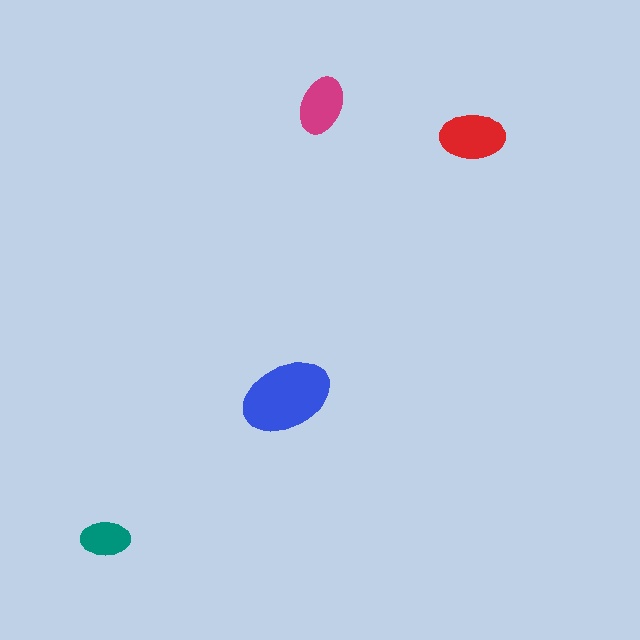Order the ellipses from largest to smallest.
the blue one, the red one, the magenta one, the teal one.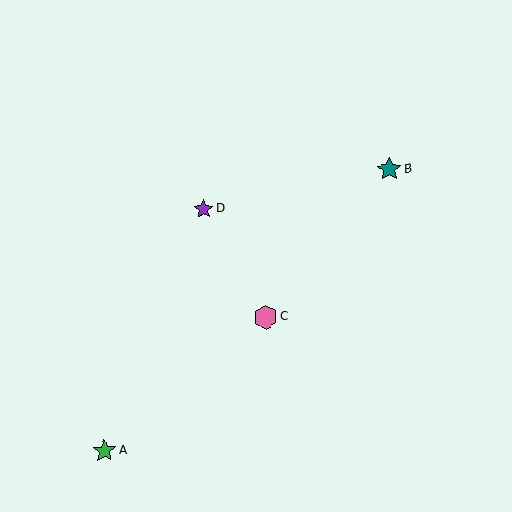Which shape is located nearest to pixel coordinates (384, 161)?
The teal star (labeled B) at (389, 169) is nearest to that location.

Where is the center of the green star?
The center of the green star is at (104, 451).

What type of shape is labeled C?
Shape C is a pink hexagon.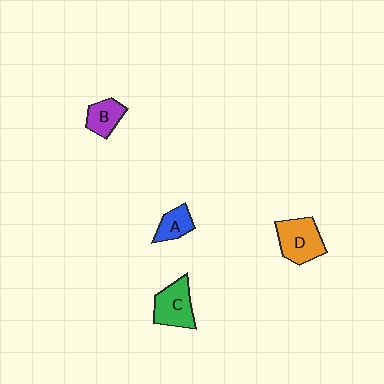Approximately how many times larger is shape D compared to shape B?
Approximately 1.6 times.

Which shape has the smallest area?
Shape A (blue).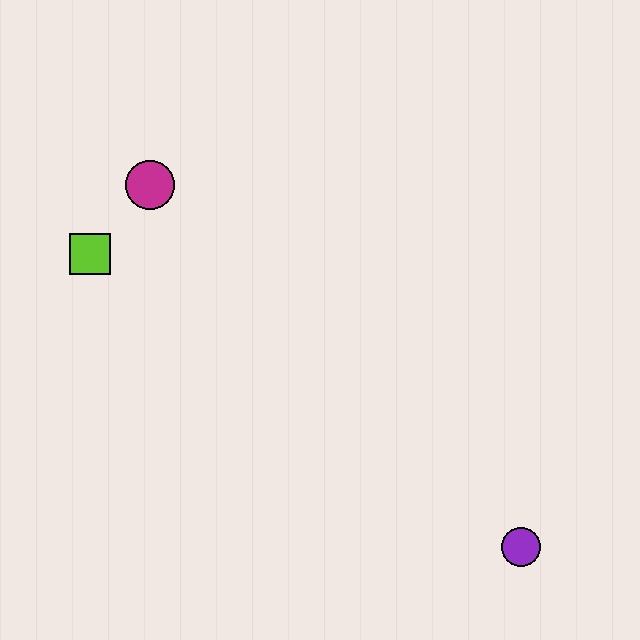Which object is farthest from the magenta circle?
The purple circle is farthest from the magenta circle.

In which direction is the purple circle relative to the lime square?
The purple circle is to the right of the lime square.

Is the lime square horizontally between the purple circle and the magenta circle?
No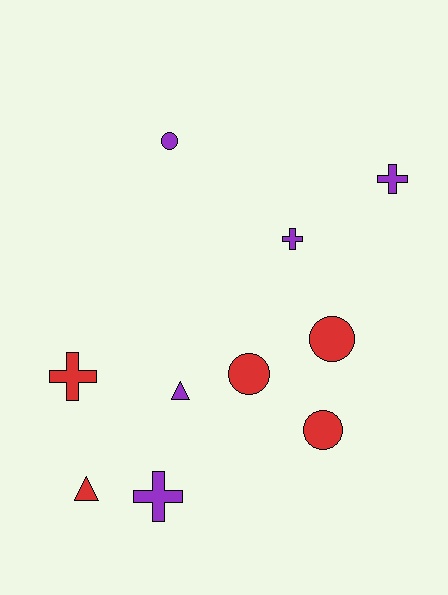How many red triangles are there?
There is 1 red triangle.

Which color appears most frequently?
Red, with 5 objects.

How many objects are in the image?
There are 10 objects.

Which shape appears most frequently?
Circle, with 4 objects.